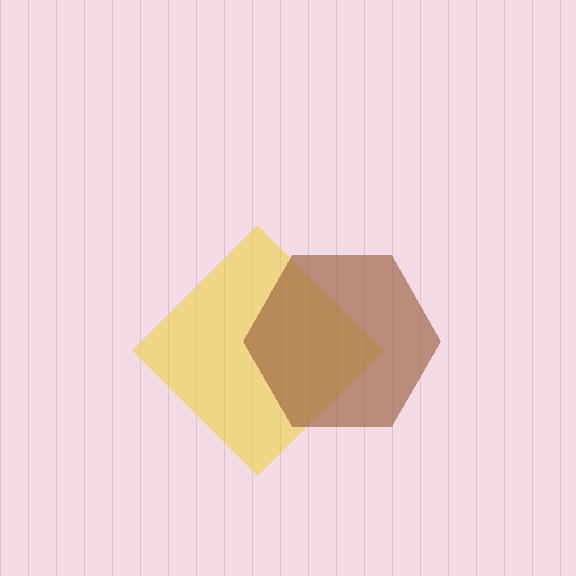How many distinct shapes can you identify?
There are 2 distinct shapes: a yellow diamond, a brown hexagon.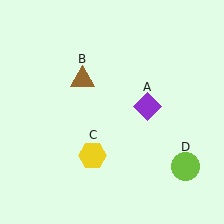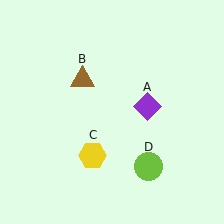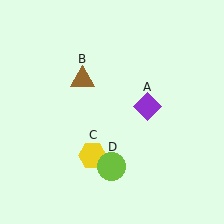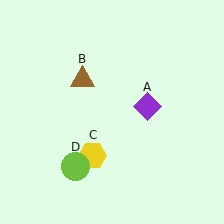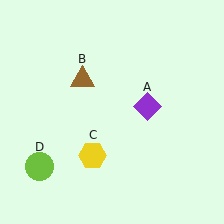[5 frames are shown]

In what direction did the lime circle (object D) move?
The lime circle (object D) moved left.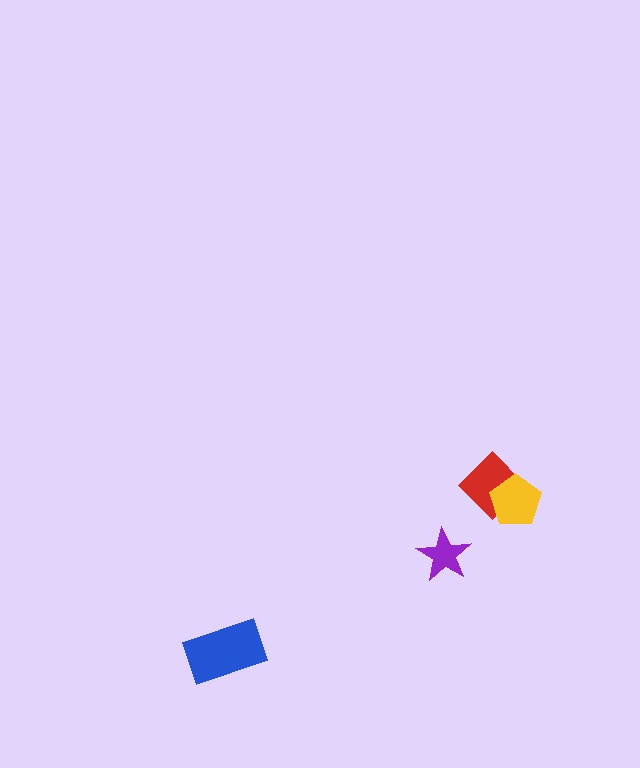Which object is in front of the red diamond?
The yellow pentagon is in front of the red diamond.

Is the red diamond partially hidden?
Yes, it is partially covered by another shape.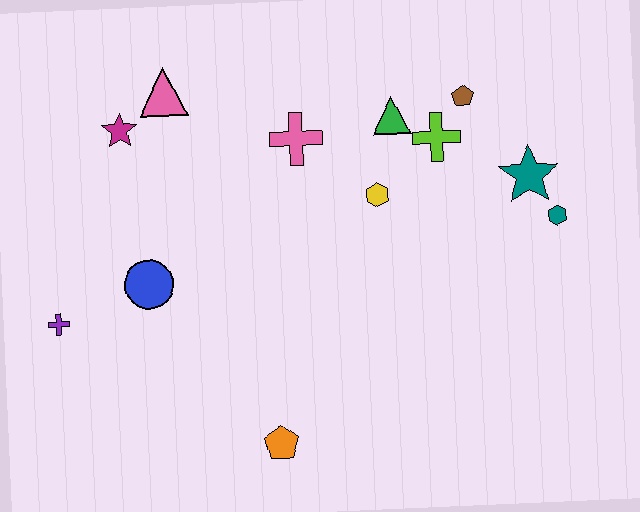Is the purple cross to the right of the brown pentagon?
No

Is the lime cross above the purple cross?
Yes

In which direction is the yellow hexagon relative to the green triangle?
The yellow hexagon is below the green triangle.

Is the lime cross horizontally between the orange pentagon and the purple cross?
No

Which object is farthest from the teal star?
The purple cross is farthest from the teal star.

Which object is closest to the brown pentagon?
The lime cross is closest to the brown pentagon.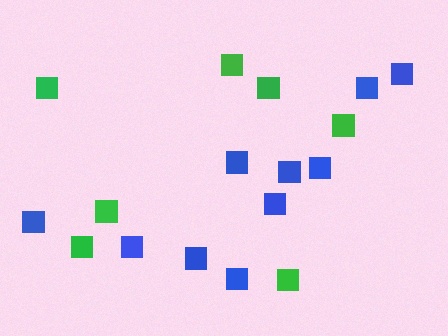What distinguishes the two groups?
There are 2 groups: one group of blue squares (10) and one group of green squares (7).